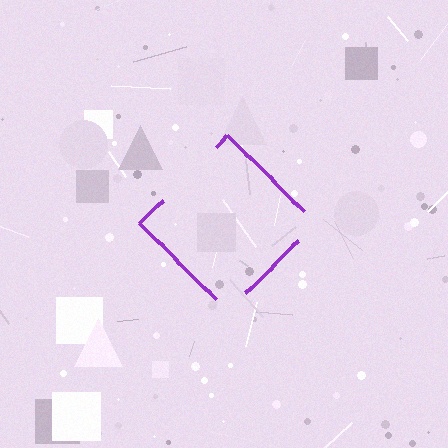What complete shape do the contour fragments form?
The contour fragments form a diamond.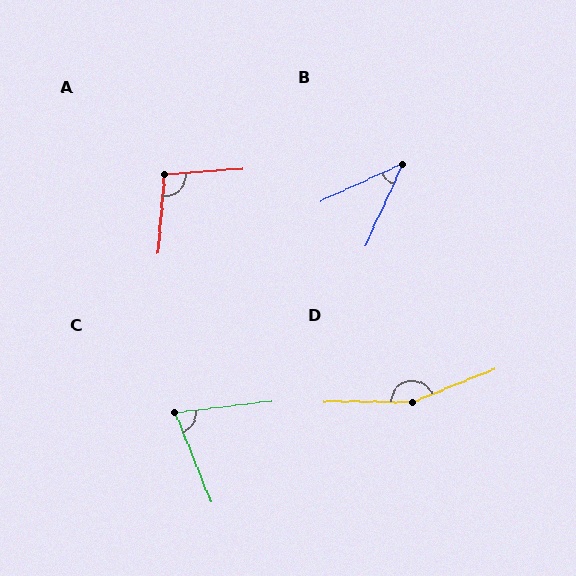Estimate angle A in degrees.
Approximately 99 degrees.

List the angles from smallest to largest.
B (41°), C (75°), A (99°), D (157°).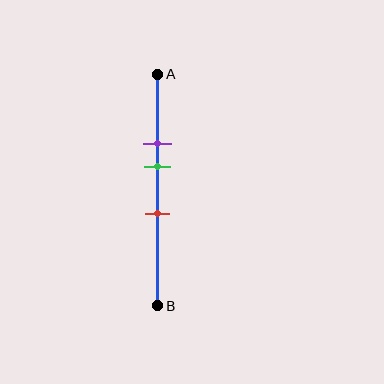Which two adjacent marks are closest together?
The purple and green marks are the closest adjacent pair.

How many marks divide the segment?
There are 3 marks dividing the segment.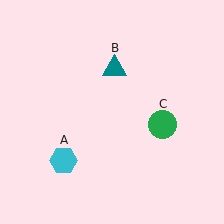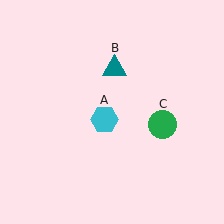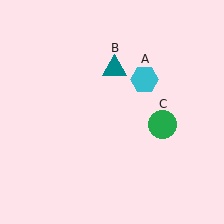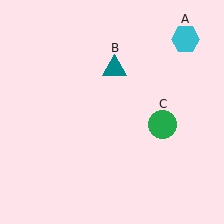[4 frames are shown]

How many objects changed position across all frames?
1 object changed position: cyan hexagon (object A).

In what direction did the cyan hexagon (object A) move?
The cyan hexagon (object A) moved up and to the right.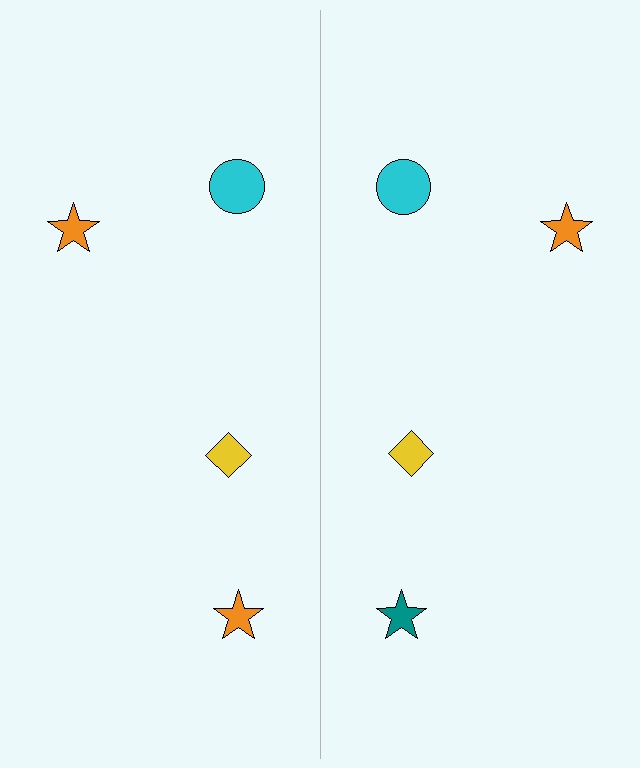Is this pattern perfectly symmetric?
No, the pattern is not perfectly symmetric. The teal star on the right side breaks the symmetry — its mirror counterpart is orange.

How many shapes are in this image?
There are 8 shapes in this image.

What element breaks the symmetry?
The teal star on the right side breaks the symmetry — its mirror counterpart is orange.